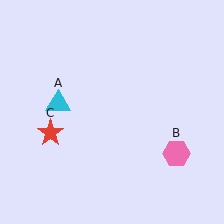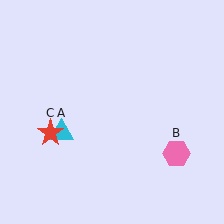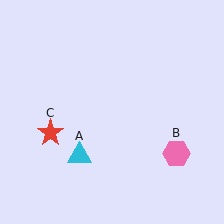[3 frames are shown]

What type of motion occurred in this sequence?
The cyan triangle (object A) rotated counterclockwise around the center of the scene.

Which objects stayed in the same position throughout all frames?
Pink hexagon (object B) and red star (object C) remained stationary.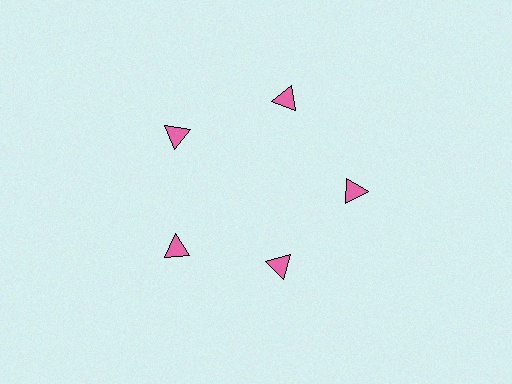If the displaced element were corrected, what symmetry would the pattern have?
It would have 5-fold rotational symmetry — the pattern would map onto itself every 72 degrees.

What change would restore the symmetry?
The symmetry would be restored by moving it outward, back onto the ring so that all 5 triangles sit at equal angles and equal distance from the center.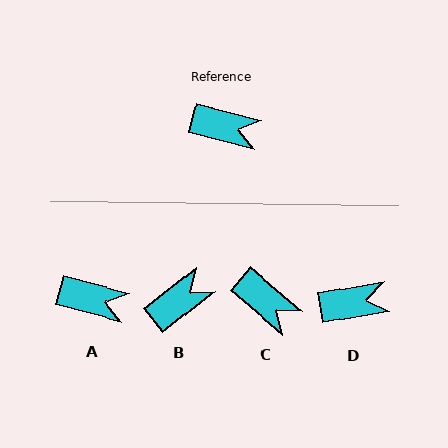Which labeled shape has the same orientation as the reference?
A.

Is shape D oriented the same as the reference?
No, it is off by about 25 degrees.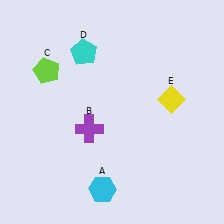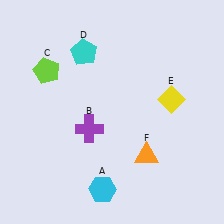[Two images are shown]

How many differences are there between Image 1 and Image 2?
There is 1 difference between the two images.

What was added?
An orange triangle (F) was added in Image 2.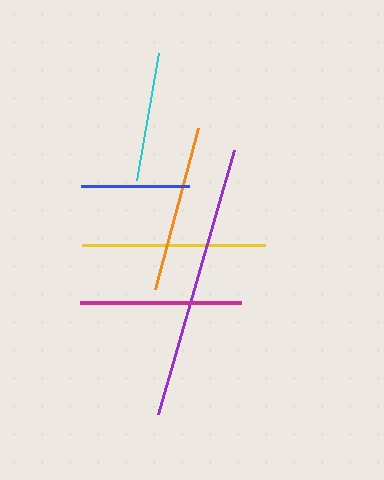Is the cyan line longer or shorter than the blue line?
The cyan line is longer than the blue line.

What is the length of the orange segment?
The orange segment is approximately 167 pixels long.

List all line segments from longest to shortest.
From longest to shortest: purple, yellow, orange, magenta, cyan, blue.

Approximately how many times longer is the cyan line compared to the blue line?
The cyan line is approximately 1.2 times the length of the blue line.